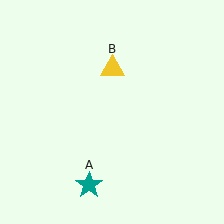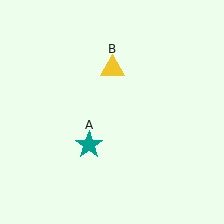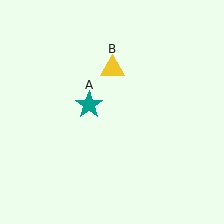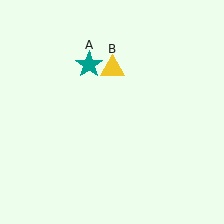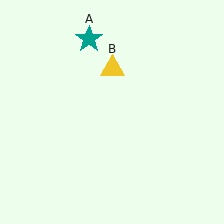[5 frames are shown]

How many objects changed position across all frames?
1 object changed position: teal star (object A).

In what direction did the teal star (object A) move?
The teal star (object A) moved up.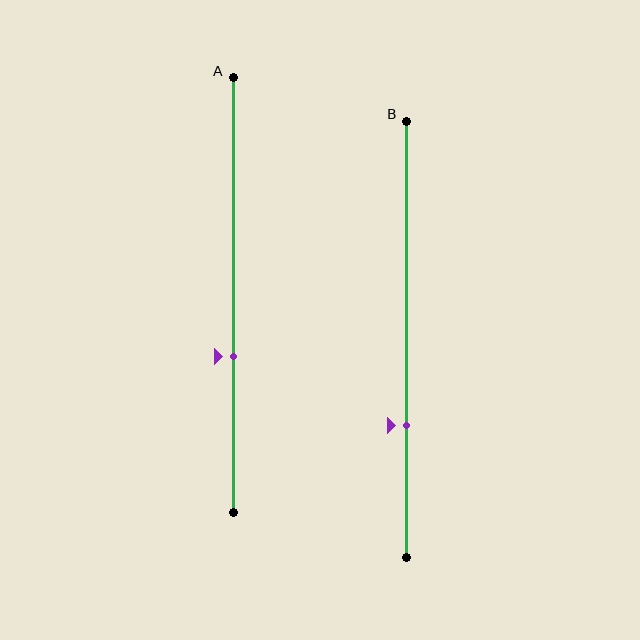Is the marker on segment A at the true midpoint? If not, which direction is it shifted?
No, the marker on segment A is shifted downward by about 14% of the segment length.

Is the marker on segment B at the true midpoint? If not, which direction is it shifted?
No, the marker on segment B is shifted downward by about 20% of the segment length.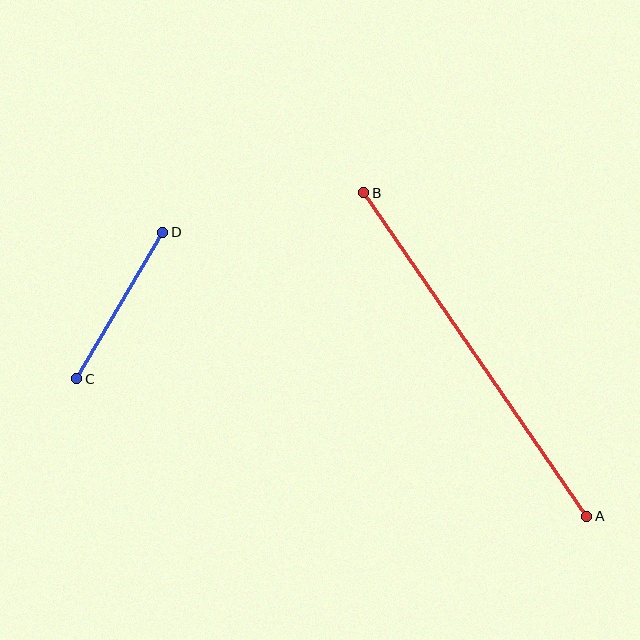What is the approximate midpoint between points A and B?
The midpoint is at approximately (475, 354) pixels.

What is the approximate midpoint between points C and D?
The midpoint is at approximately (120, 305) pixels.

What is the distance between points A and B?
The distance is approximately 393 pixels.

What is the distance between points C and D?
The distance is approximately 170 pixels.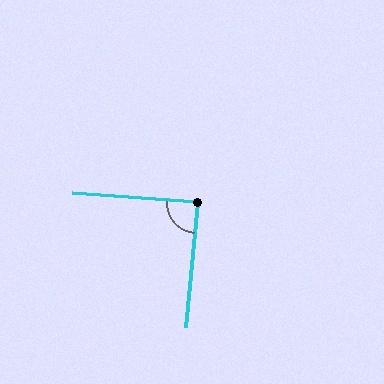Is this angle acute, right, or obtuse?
It is approximately a right angle.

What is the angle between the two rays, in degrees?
Approximately 89 degrees.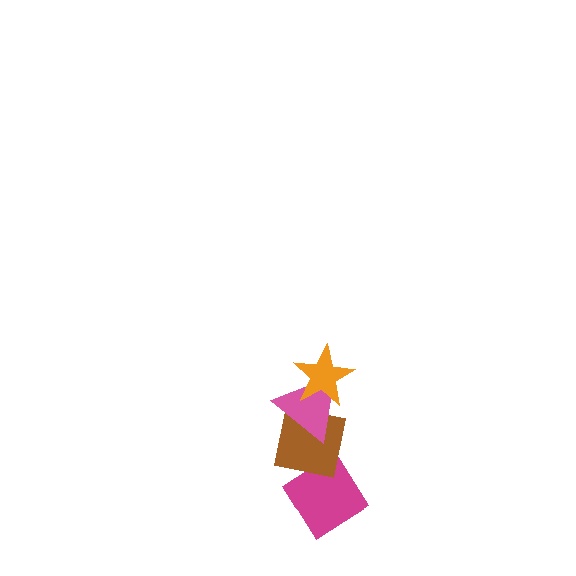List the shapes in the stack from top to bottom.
From top to bottom: the orange star, the pink triangle, the brown square, the magenta diamond.